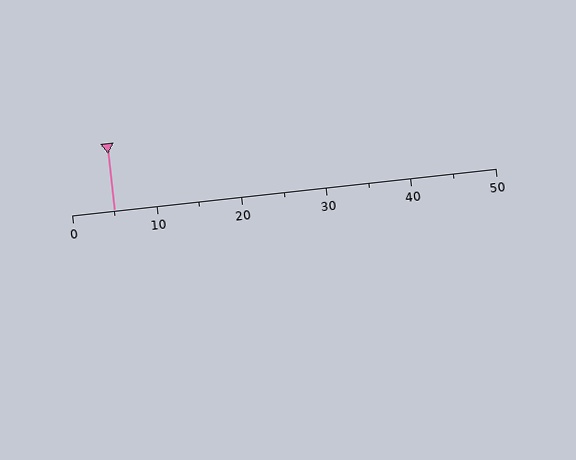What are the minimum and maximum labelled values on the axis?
The axis runs from 0 to 50.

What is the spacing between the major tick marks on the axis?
The major ticks are spaced 10 apart.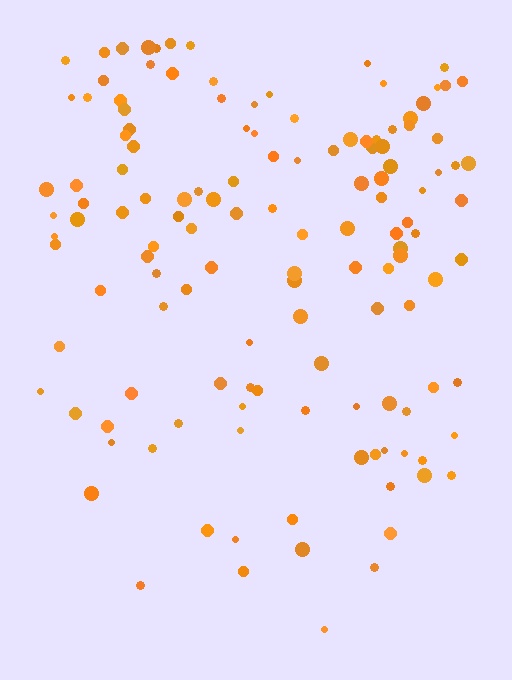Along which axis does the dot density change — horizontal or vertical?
Vertical.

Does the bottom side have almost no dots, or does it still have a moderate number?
Still a moderate number, just noticeably fewer than the top.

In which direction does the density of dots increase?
From bottom to top, with the top side densest.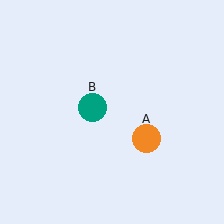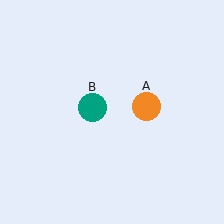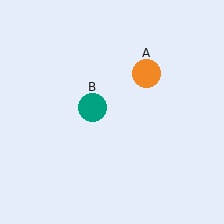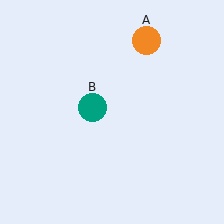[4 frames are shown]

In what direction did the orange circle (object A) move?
The orange circle (object A) moved up.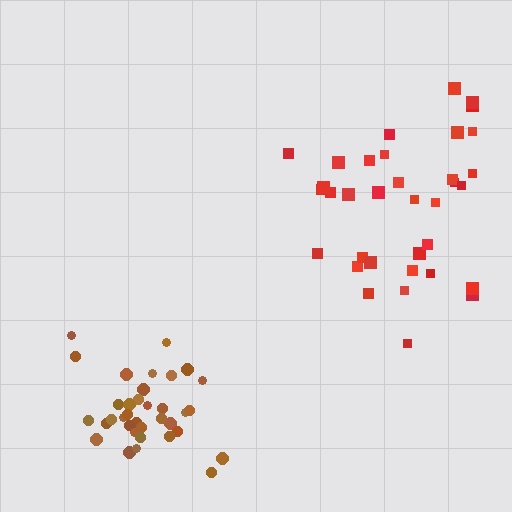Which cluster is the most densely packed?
Brown.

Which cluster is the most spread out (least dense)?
Red.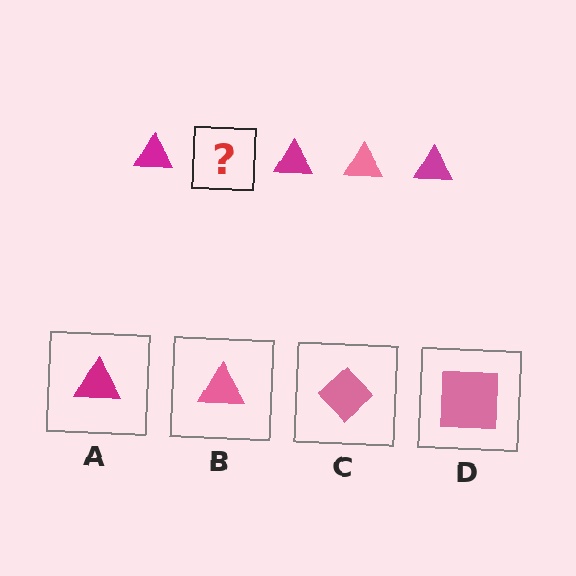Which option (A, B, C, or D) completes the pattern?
B.